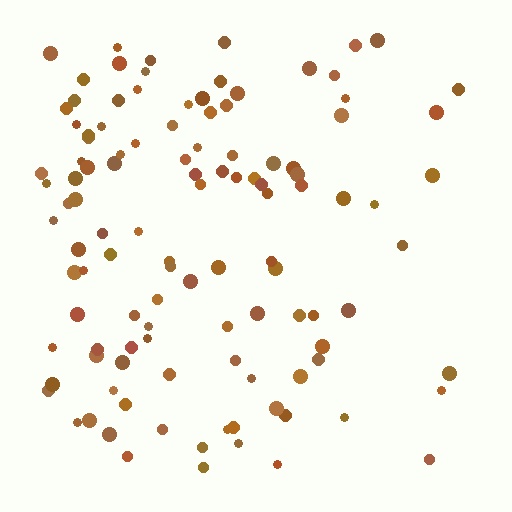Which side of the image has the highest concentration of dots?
The left.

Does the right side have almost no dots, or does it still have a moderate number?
Still a moderate number, just noticeably fewer than the left.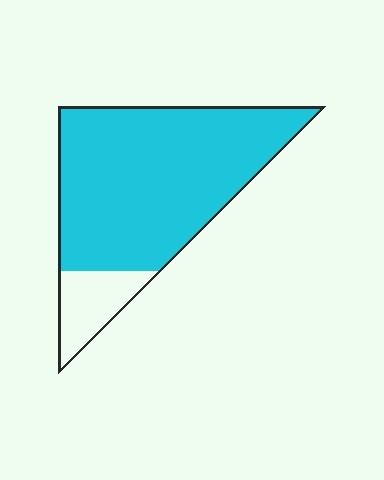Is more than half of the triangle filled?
Yes.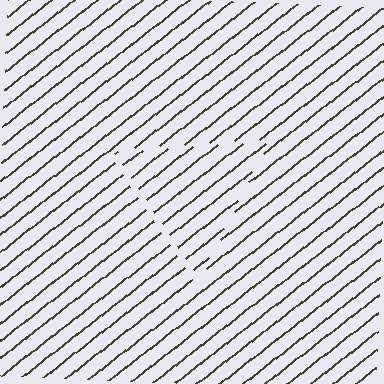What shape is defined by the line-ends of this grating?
An illusory triangle. The interior of the shape contains the same grating, shifted by half a period — the contour is defined by the phase discontinuity where line-ends from the inner and outer gratings abut.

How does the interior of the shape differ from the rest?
The interior of the shape contains the same grating, shifted by half a period — the contour is defined by the phase discontinuity where line-ends from the inner and outer gratings abut.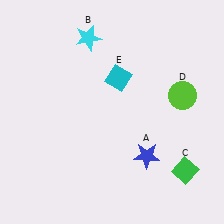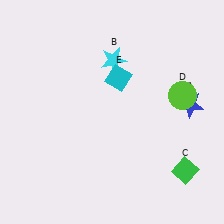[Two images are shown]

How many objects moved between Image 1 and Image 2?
2 objects moved between the two images.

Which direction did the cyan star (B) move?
The cyan star (B) moved right.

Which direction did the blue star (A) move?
The blue star (A) moved up.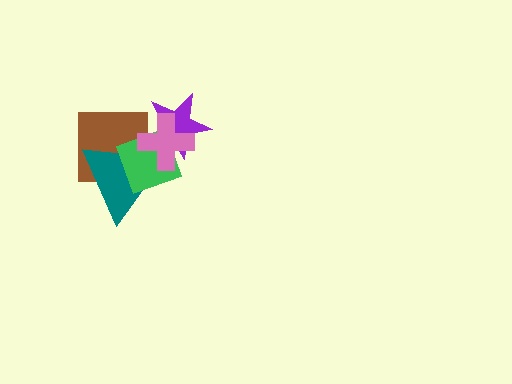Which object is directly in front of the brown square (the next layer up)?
The teal triangle is directly in front of the brown square.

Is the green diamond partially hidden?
Yes, it is partially covered by another shape.